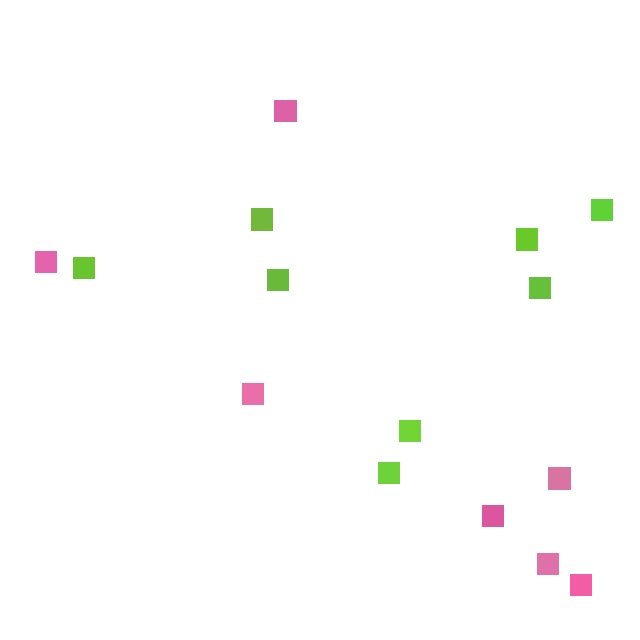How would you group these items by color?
There are 2 groups: one group of pink squares (7) and one group of lime squares (8).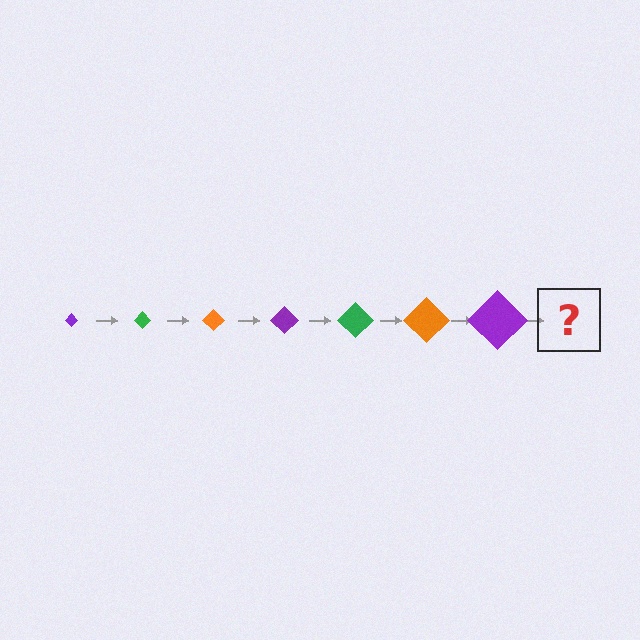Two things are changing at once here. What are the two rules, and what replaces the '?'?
The two rules are that the diamond grows larger each step and the color cycles through purple, green, and orange. The '?' should be a green diamond, larger than the previous one.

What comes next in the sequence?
The next element should be a green diamond, larger than the previous one.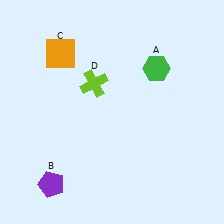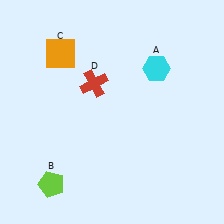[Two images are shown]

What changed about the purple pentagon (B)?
In Image 1, B is purple. In Image 2, it changed to lime.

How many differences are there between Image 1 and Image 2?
There are 3 differences between the two images.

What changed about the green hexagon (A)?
In Image 1, A is green. In Image 2, it changed to cyan.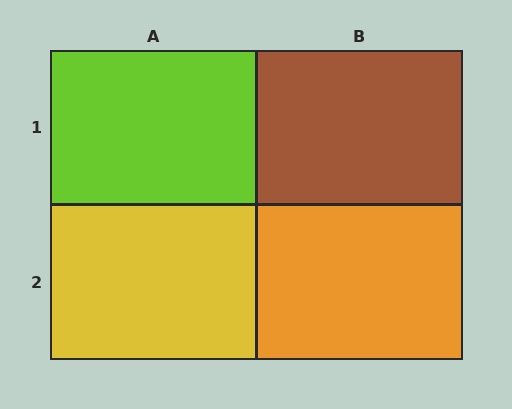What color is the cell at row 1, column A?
Lime.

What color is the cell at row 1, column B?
Brown.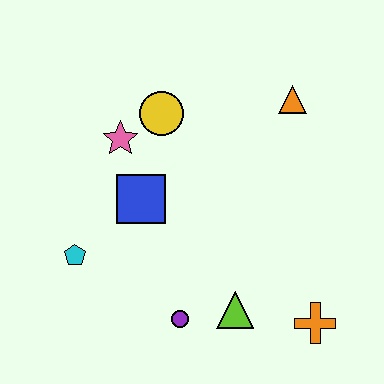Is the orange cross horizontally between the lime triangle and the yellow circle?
No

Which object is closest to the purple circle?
The lime triangle is closest to the purple circle.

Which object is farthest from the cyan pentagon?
The orange triangle is farthest from the cyan pentagon.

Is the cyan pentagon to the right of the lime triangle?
No